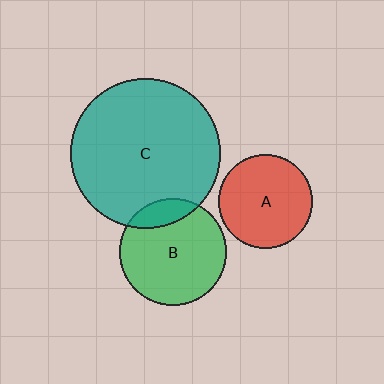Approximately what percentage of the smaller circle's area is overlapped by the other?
Approximately 15%.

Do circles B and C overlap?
Yes.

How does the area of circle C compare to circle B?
Approximately 2.0 times.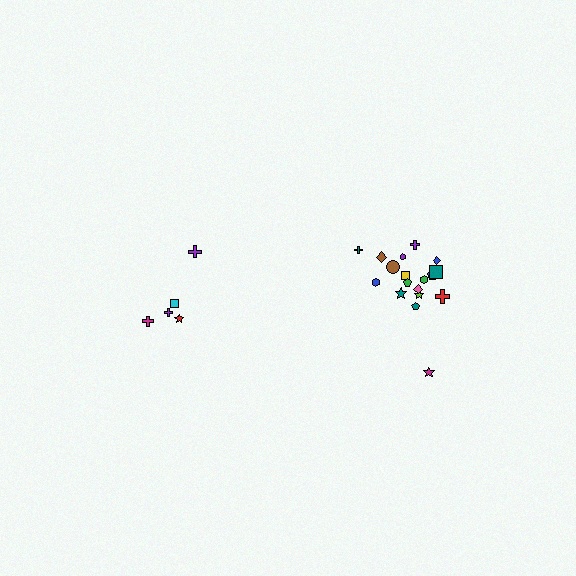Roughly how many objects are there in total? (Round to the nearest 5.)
Roughly 25 objects in total.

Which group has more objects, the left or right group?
The right group.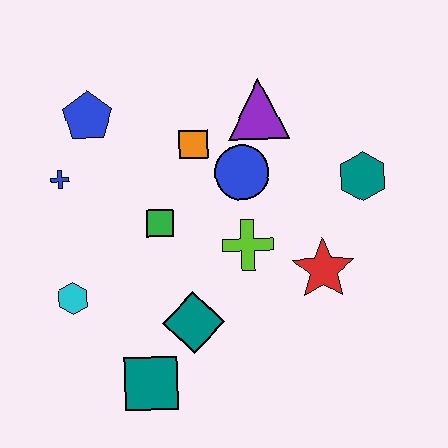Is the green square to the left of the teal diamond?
Yes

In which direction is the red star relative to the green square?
The red star is to the right of the green square.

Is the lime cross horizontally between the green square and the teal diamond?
No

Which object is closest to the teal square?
The teal diamond is closest to the teal square.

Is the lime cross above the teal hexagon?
No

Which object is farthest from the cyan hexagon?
The teal hexagon is farthest from the cyan hexagon.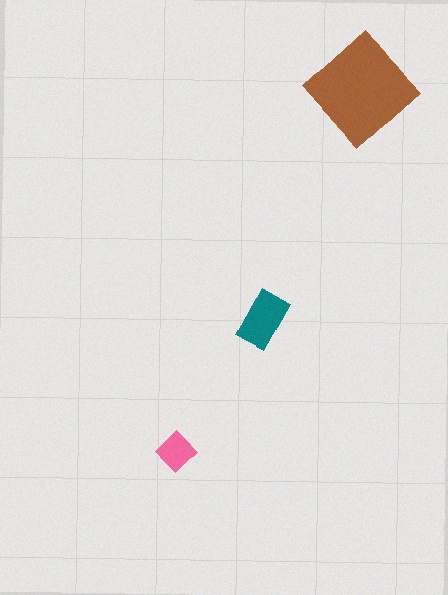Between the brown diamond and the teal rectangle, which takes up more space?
The brown diamond.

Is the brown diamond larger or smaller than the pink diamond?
Larger.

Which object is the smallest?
The pink diamond.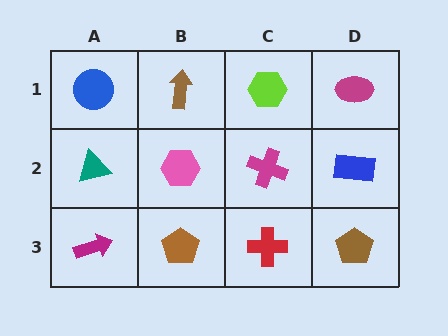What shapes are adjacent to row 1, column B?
A pink hexagon (row 2, column B), a blue circle (row 1, column A), a lime hexagon (row 1, column C).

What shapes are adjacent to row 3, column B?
A pink hexagon (row 2, column B), a magenta arrow (row 3, column A), a red cross (row 3, column C).